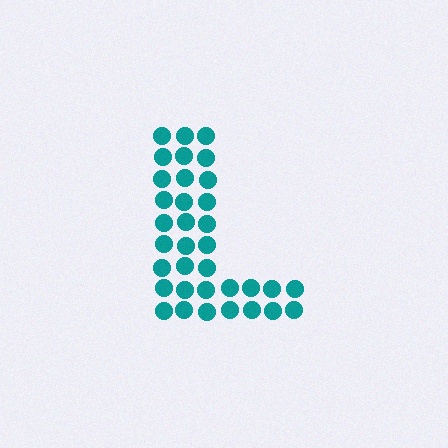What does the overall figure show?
The overall figure shows the letter L.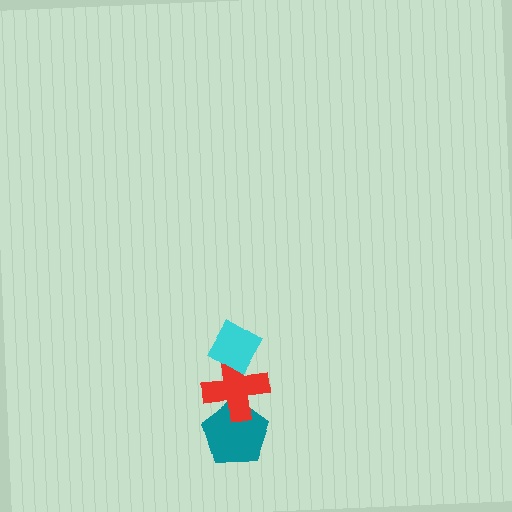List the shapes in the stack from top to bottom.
From top to bottom: the cyan diamond, the red cross, the teal pentagon.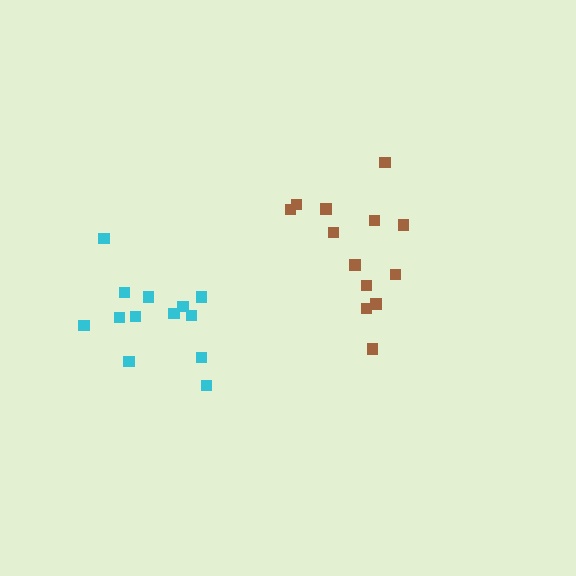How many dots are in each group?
Group 1: 13 dots, Group 2: 13 dots (26 total).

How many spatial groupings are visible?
There are 2 spatial groupings.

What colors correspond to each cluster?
The clusters are colored: brown, cyan.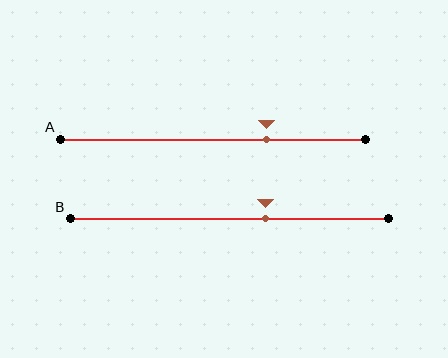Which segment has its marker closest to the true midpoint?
Segment B has its marker closest to the true midpoint.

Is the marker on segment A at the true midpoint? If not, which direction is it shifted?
No, the marker on segment A is shifted to the right by about 17% of the segment length.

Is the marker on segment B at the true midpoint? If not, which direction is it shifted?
No, the marker on segment B is shifted to the right by about 12% of the segment length.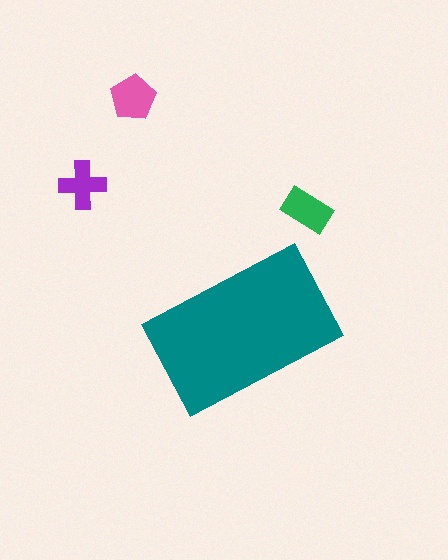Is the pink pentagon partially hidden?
No, the pink pentagon is fully visible.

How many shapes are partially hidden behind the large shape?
0 shapes are partially hidden.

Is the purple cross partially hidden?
No, the purple cross is fully visible.